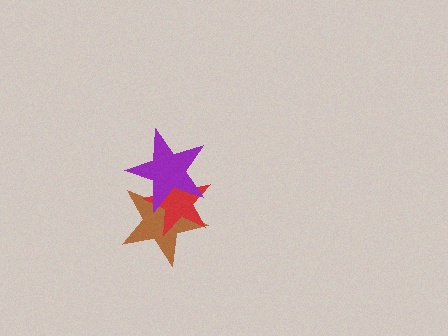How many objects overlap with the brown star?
2 objects overlap with the brown star.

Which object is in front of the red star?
The purple star is in front of the red star.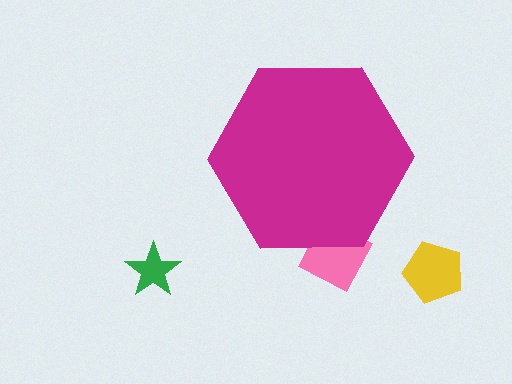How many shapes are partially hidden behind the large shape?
1 shape is partially hidden.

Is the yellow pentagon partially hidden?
No, the yellow pentagon is fully visible.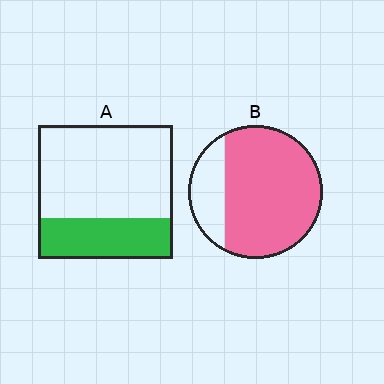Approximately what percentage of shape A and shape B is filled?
A is approximately 30% and B is approximately 80%.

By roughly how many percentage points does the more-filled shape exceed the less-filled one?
By roughly 45 percentage points (B over A).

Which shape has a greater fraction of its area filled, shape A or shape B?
Shape B.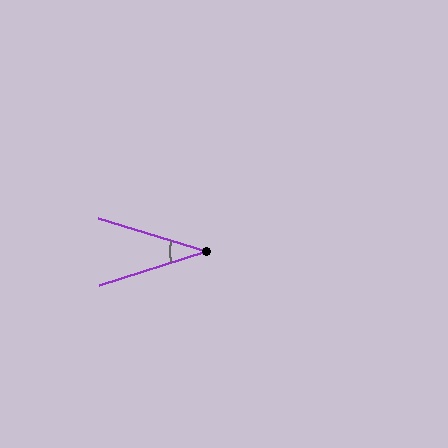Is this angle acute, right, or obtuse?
It is acute.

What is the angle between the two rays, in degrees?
Approximately 35 degrees.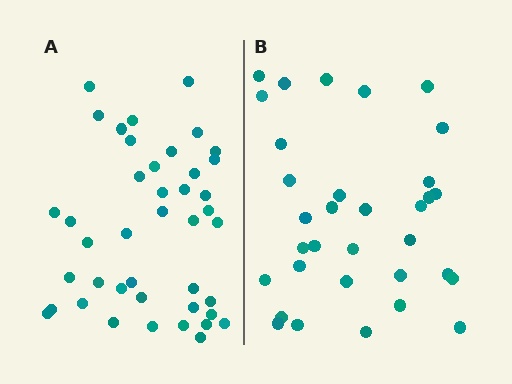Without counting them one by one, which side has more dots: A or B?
Region A (the left region) has more dots.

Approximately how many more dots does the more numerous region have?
Region A has roughly 8 or so more dots than region B.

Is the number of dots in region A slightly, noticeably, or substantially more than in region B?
Region A has noticeably more, but not dramatically so. The ratio is roughly 1.3 to 1.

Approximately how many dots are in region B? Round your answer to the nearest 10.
About 30 dots. (The exact count is 33, which rounds to 30.)